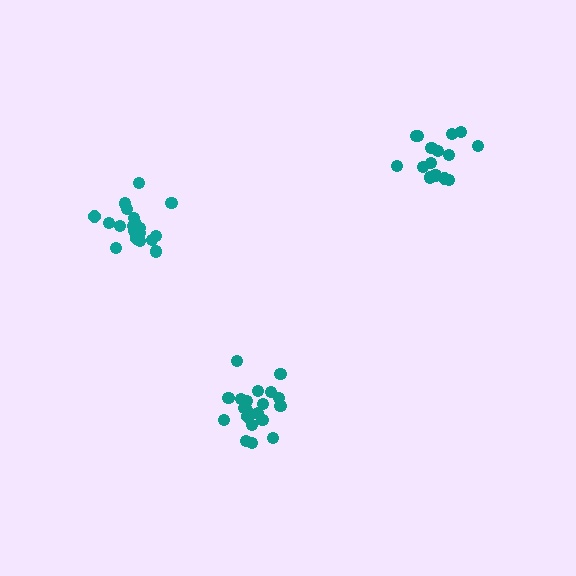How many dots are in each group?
Group 1: 16 dots, Group 2: 20 dots, Group 3: 19 dots (55 total).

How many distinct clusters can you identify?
There are 3 distinct clusters.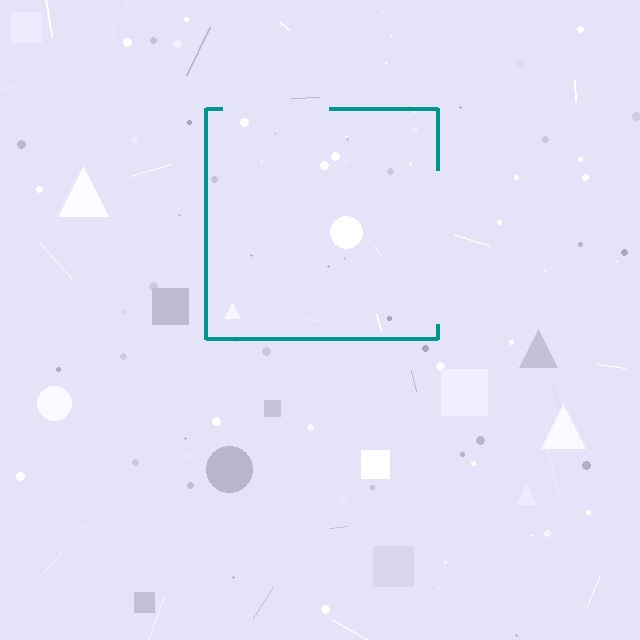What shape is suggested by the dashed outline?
The dashed outline suggests a square.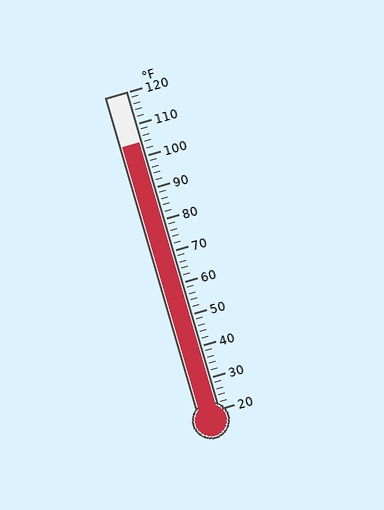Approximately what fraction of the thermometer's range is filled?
The thermometer is filled to approximately 85% of its range.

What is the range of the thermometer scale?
The thermometer scale ranges from 20°F to 120°F.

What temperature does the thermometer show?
The thermometer shows approximately 104°F.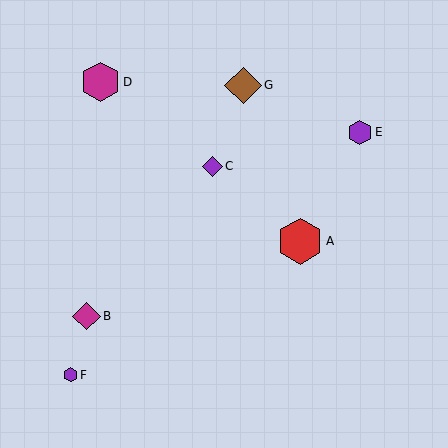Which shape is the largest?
The red hexagon (labeled A) is the largest.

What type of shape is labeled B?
Shape B is a magenta diamond.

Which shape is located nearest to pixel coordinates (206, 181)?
The purple diamond (labeled C) at (212, 166) is nearest to that location.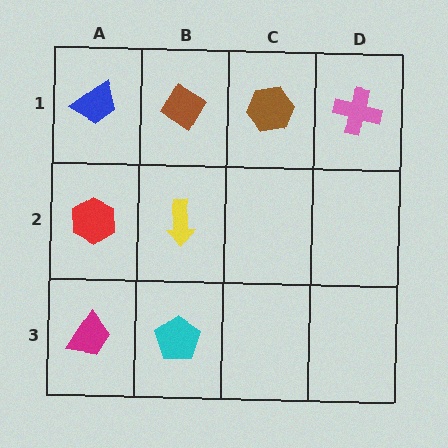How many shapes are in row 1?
4 shapes.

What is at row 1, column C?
A brown hexagon.